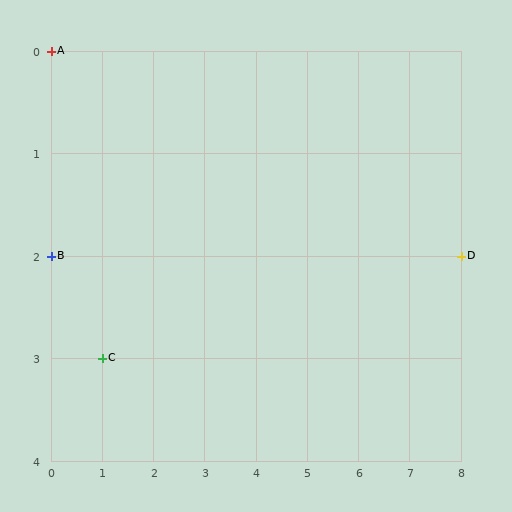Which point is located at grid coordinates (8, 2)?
Point D is at (8, 2).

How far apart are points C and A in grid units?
Points C and A are 1 column and 3 rows apart (about 3.2 grid units diagonally).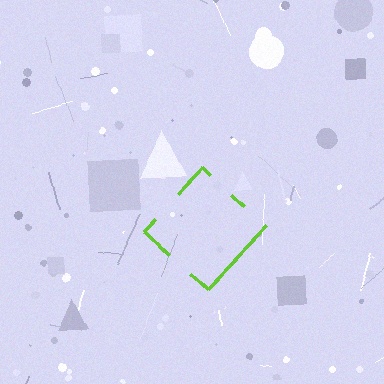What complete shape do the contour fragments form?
The contour fragments form a diamond.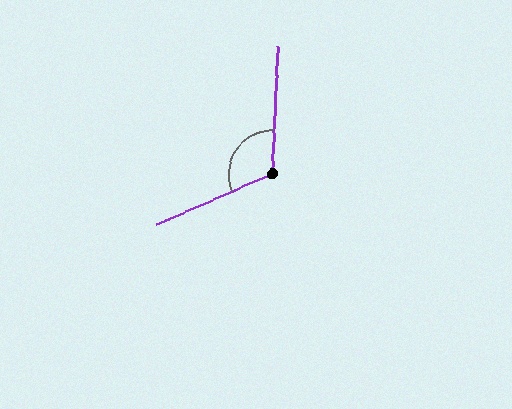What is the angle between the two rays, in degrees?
Approximately 116 degrees.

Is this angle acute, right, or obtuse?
It is obtuse.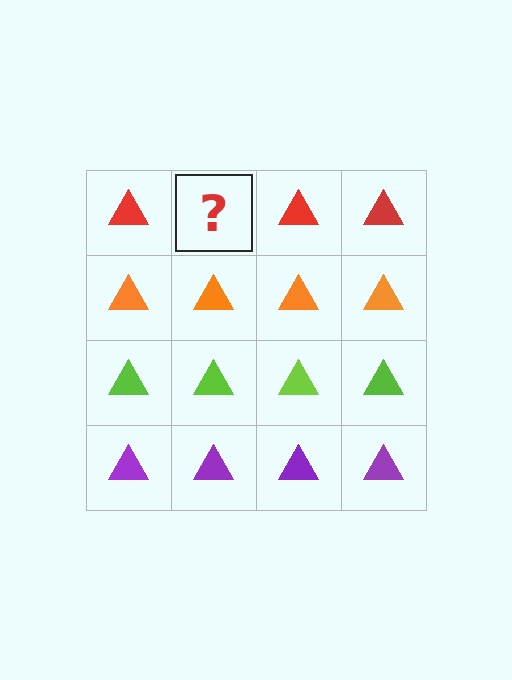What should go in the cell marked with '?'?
The missing cell should contain a red triangle.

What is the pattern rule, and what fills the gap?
The rule is that each row has a consistent color. The gap should be filled with a red triangle.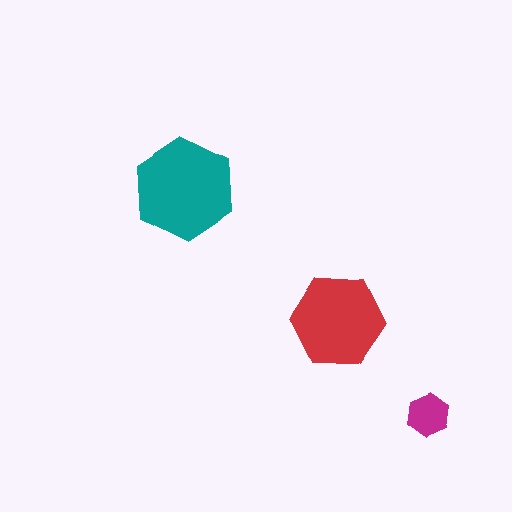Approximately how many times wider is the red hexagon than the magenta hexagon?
About 2 times wider.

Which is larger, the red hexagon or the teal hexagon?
The teal one.